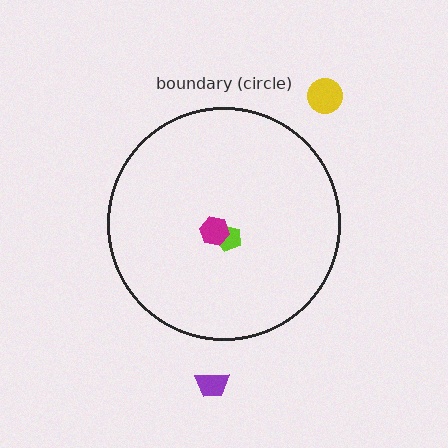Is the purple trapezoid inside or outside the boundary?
Outside.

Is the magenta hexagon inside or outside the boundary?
Inside.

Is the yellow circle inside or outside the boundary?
Outside.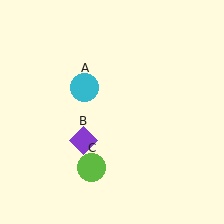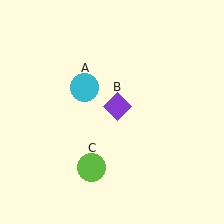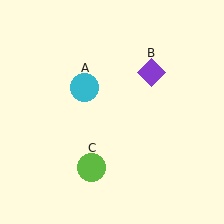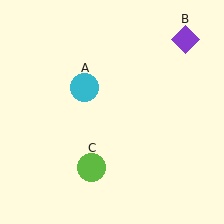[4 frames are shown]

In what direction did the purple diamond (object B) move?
The purple diamond (object B) moved up and to the right.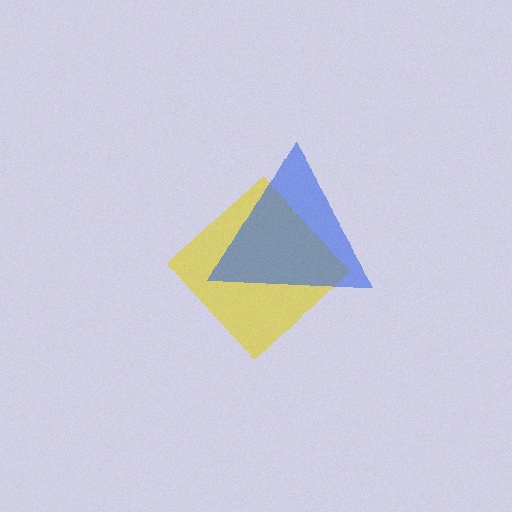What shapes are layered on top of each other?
The layered shapes are: a yellow diamond, a blue triangle.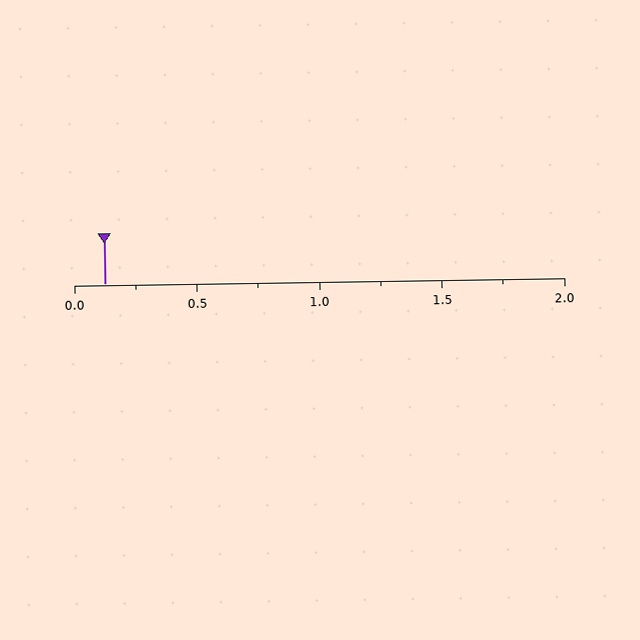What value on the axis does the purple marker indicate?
The marker indicates approximately 0.12.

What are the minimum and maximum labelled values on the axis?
The axis runs from 0.0 to 2.0.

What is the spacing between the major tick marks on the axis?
The major ticks are spaced 0.5 apart.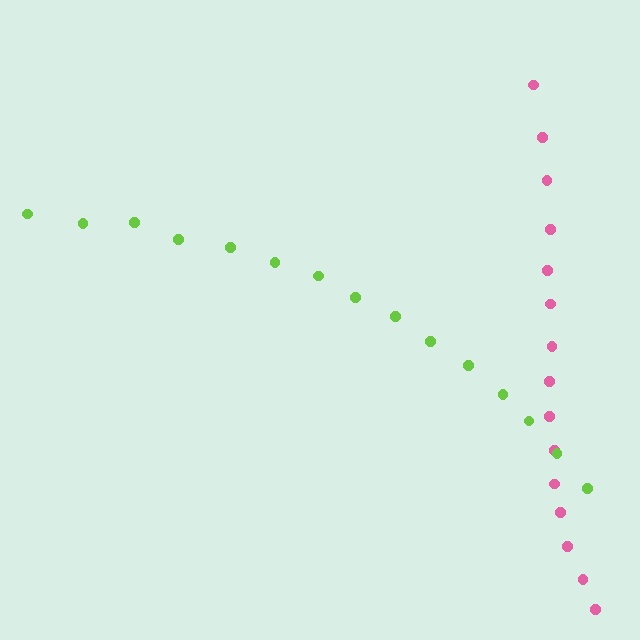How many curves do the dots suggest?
There are 2 distinct paths.